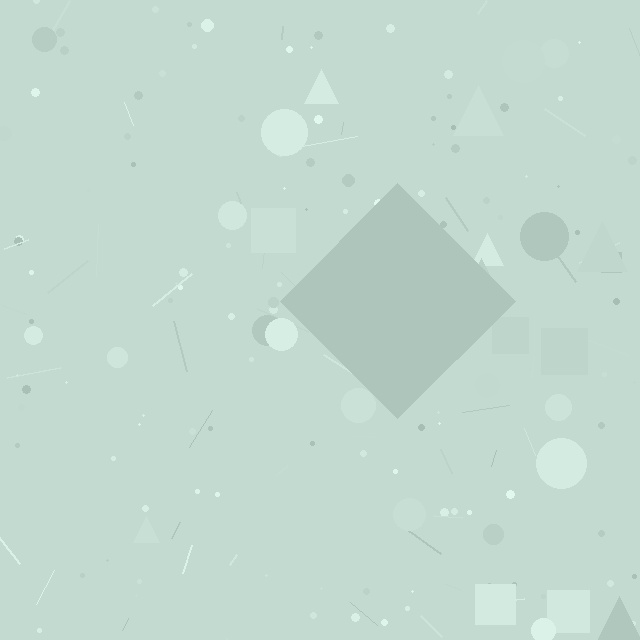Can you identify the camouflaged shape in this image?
The camouflaged shape is a diamond.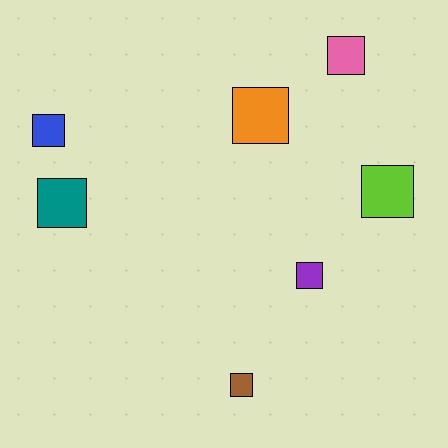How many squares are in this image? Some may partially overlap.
There are 7 squares.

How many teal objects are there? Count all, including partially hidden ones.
There is 1 teal object.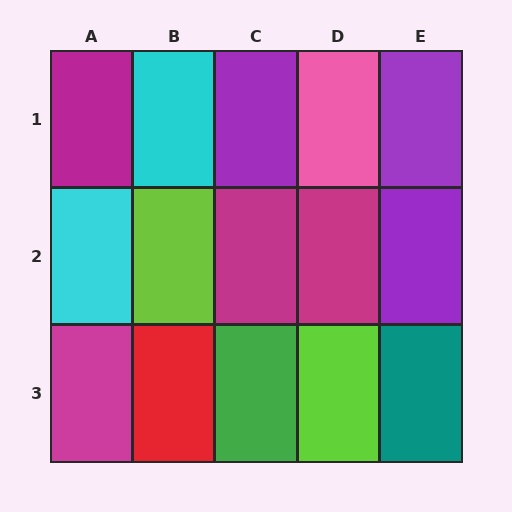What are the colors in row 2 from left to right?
Cyan, lime, magenta, magenta, purple.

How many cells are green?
1 cell is green.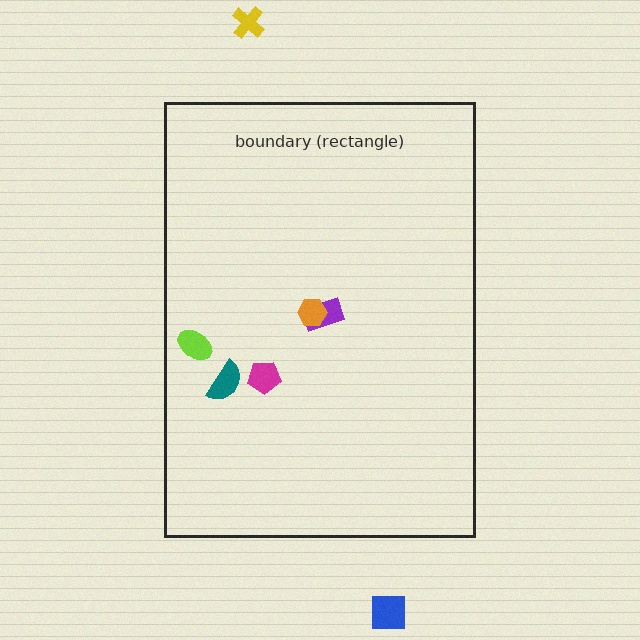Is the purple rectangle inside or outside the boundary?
Inside.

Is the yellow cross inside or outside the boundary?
Outside.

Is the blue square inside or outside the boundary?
Outside.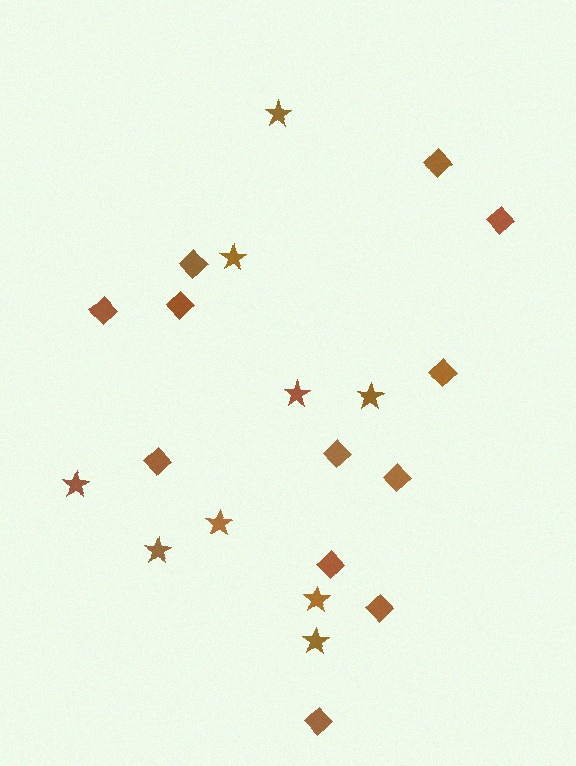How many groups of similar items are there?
There are 2 groups: one group of stars (9) and one group of diamonds (12).